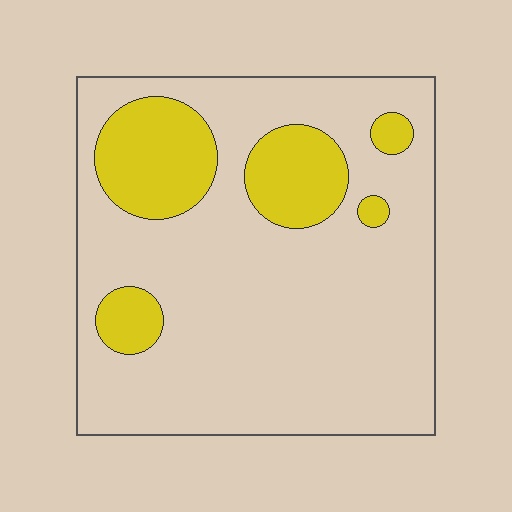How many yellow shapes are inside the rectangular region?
5.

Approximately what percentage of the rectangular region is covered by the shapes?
Approximately 20%.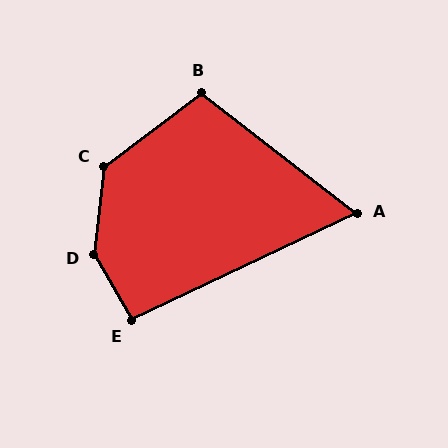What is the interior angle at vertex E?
Approximately 94 degrees (approximately right).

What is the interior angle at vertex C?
Approximately 133 degrees (obtuse).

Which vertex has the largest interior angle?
D, at approximately 144 degrees.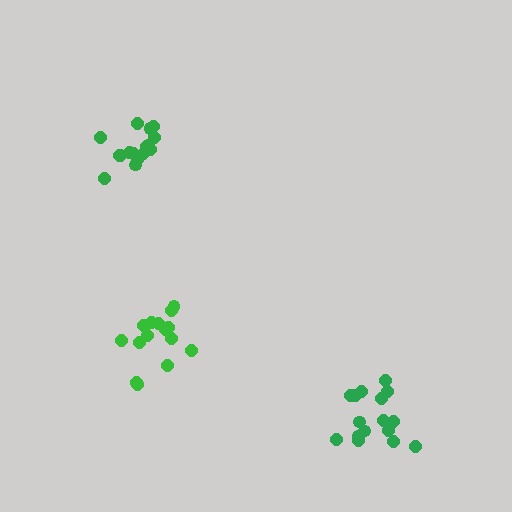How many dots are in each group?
Group 1: 16 dots, Group 2: 15 dots, Group 3: 16 dots (47 total).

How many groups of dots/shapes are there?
There are 3 groups.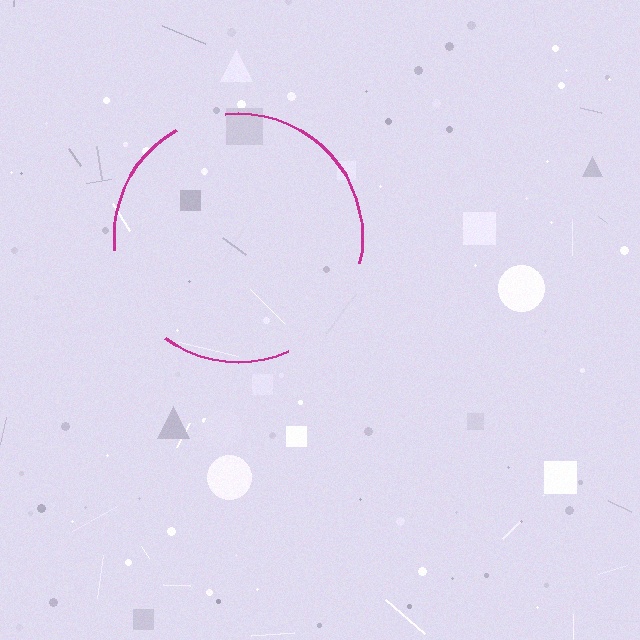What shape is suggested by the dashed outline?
The dashed outline suggests a circle.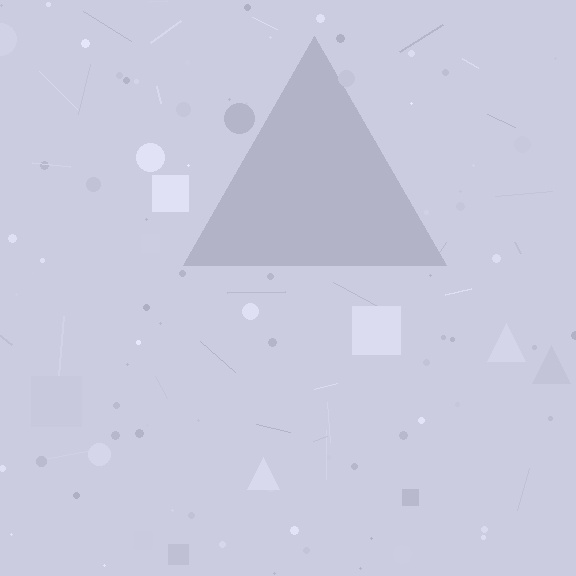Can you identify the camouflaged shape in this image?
The camouflaged shape is a triangle.